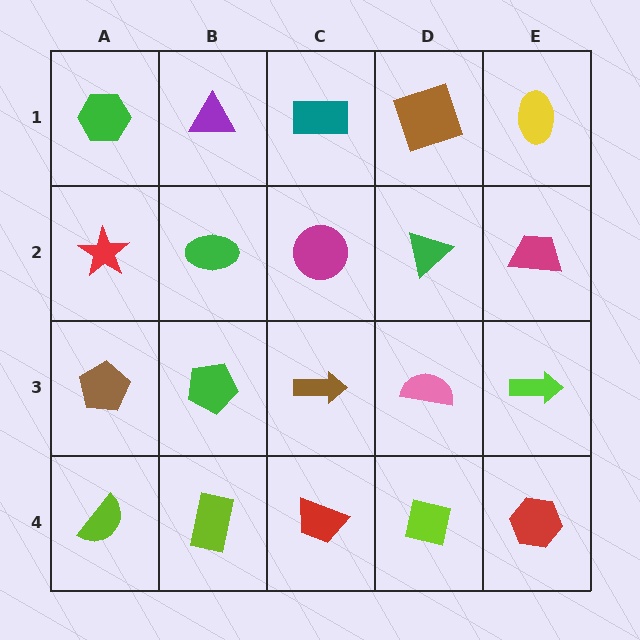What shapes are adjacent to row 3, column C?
A magenta circle (row 2, column C), a red trapezoid (row 4, column C), a green pentagon (row 3, column B), a pink semicircle (row 3, column D).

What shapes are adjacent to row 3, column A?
A red star (row 2, column A), a lime semicircle (row 4, column A), a green pentagon (row 3, column B).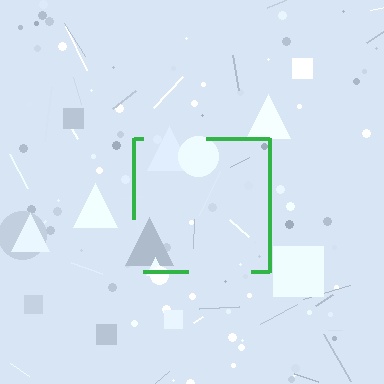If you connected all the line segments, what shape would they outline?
They would outline a square.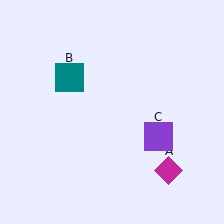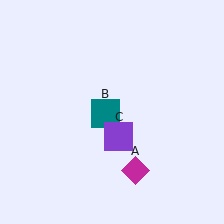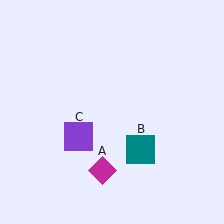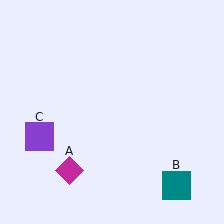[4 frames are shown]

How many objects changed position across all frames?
3 objects changed position: magenta diamond (object A), teal square (object B), purple square (object C).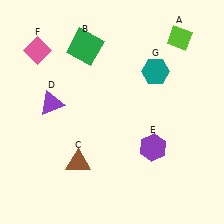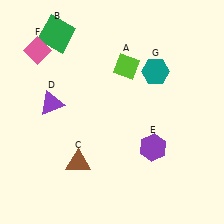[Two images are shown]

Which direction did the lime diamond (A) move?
The lime diamond (A) moved left.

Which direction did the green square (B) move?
The green square (B) moved left.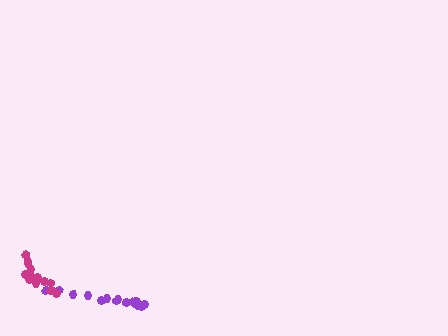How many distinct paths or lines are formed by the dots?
There are 2 distinct paths.